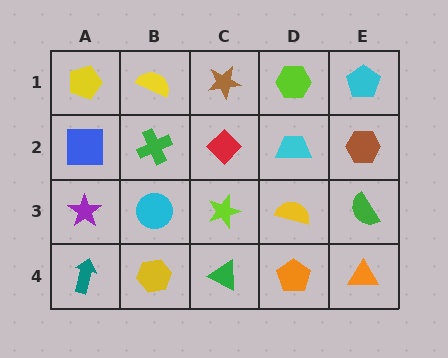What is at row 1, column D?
A lime hexagon.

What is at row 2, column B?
A green cross.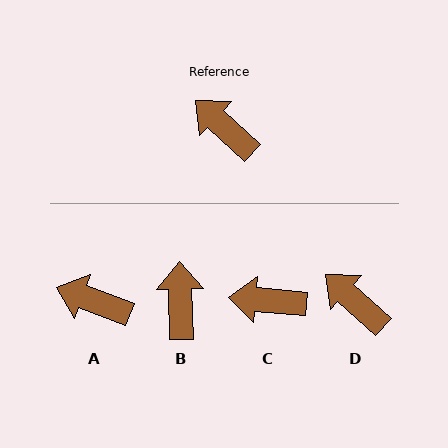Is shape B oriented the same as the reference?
No, it is off by about 46 degrees.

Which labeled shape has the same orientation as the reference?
D.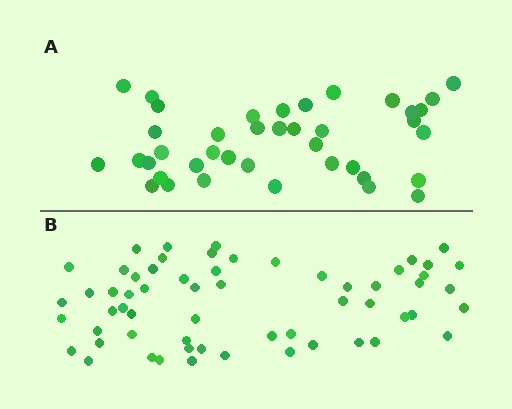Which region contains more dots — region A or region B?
Region B (the bottom region) has more dots.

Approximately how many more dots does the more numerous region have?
Region B has approximately 20 more dots than region A.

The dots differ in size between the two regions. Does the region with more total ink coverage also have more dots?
No. Region A has more total ink coverage because its dots are larger, but region B actually contains more individual dots. Total area can be misleading — the number of items is what matters here.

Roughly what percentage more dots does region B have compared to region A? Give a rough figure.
About 50% more.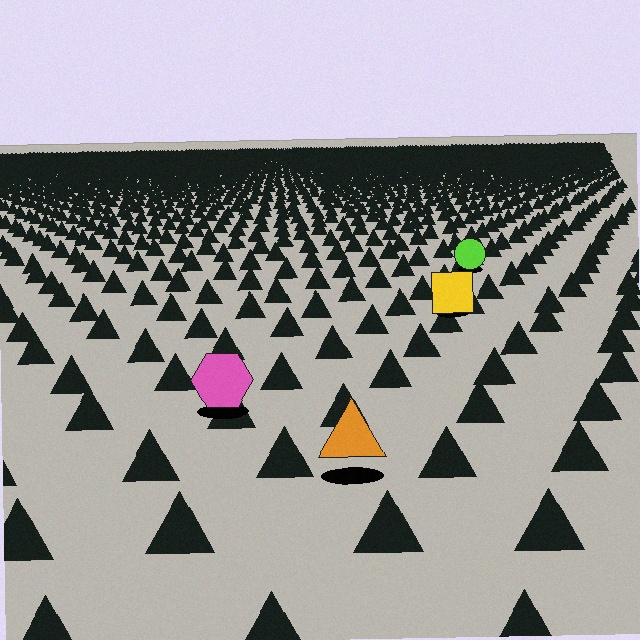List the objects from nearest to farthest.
From nearest to farthest: the orange triangle, the pink hexagon, the yellow square, the lime circle.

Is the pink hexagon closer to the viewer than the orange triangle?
No. The orange triangle is closer — you can tell from the texture gradient: the ground texture is coarser near it.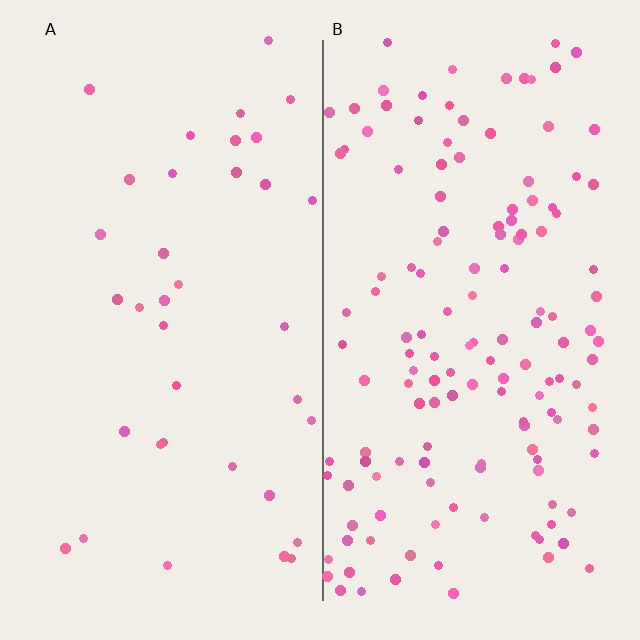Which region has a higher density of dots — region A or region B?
B (the right).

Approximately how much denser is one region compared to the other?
Approximately 3.9× — region B over region A.